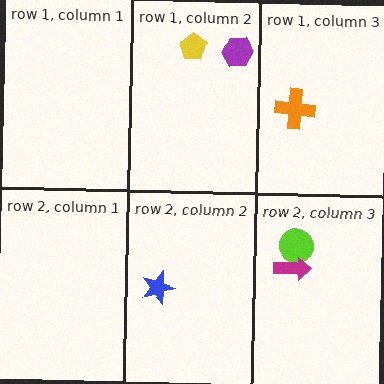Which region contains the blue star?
The row 2, column 2 region.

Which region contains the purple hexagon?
The row 1, column 2 region.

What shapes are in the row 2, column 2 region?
The blue star.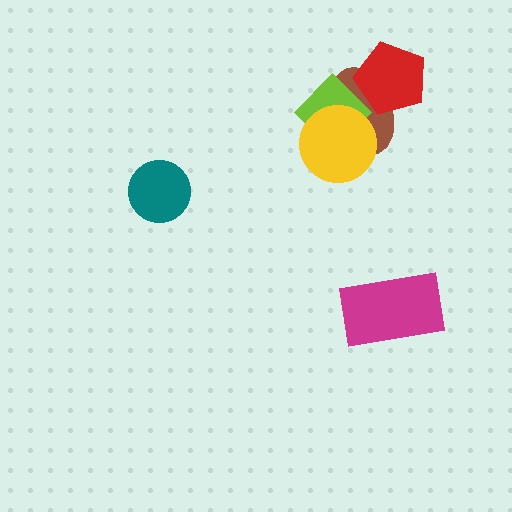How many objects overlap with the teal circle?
0 objects overlap with the teal circle.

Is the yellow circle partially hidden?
No, no other shape covers it.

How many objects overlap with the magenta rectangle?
0 objects overlap with the magenta rectangle.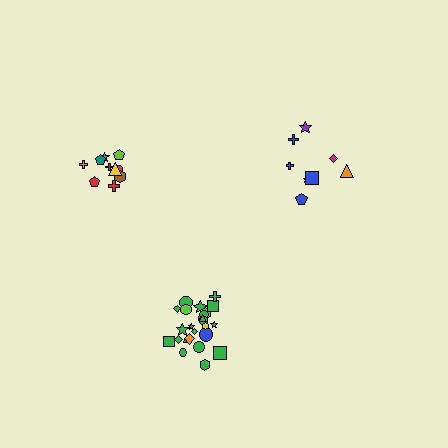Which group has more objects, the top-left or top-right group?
The top-left group.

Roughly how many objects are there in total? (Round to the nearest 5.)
Roughly 45 objects in total.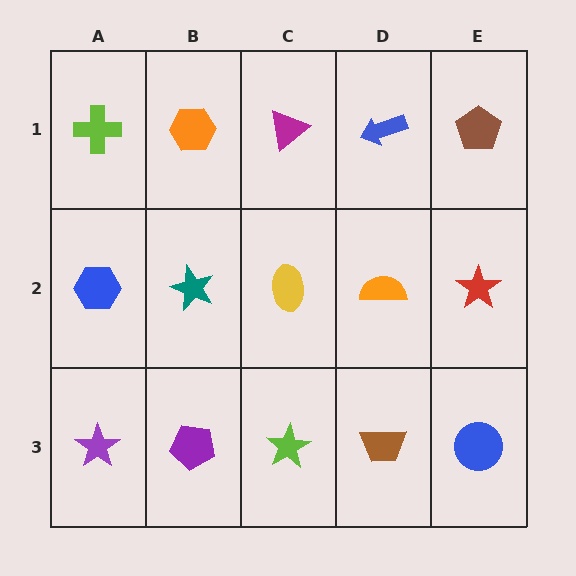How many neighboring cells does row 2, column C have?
4.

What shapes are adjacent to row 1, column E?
A red star (row 2, column E), a blue arrow (row 1, column D).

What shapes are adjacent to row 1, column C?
A yellow ellipse (row 2, column C), an orange hexagon (row 1, column B), a blue arrow (row 1, column D).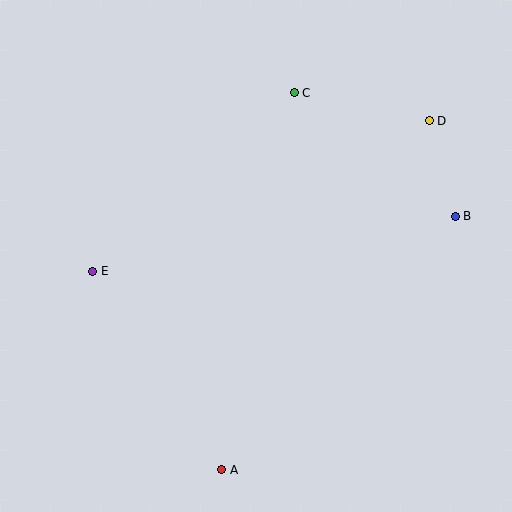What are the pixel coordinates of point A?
Point A is at (222, 470).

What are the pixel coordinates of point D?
Point D is at (429, 121).